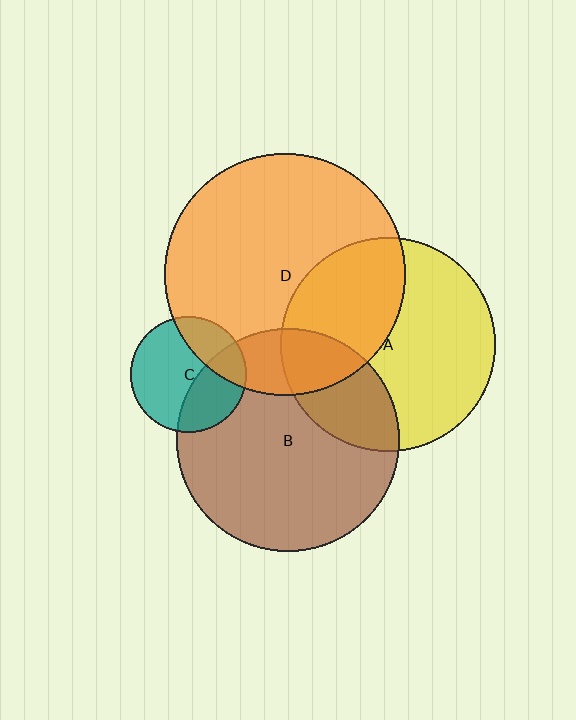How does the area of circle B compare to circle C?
Approximately 3.7 times.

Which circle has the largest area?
Circle D (orange).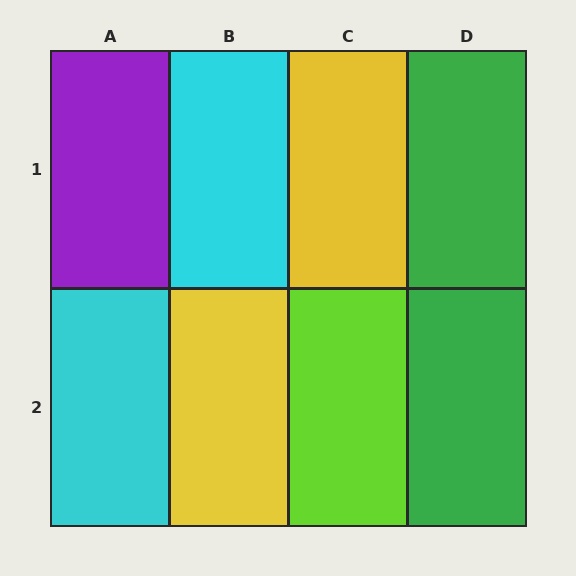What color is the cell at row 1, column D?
Green.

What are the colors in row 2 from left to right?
Cyan, yellow, lime, green.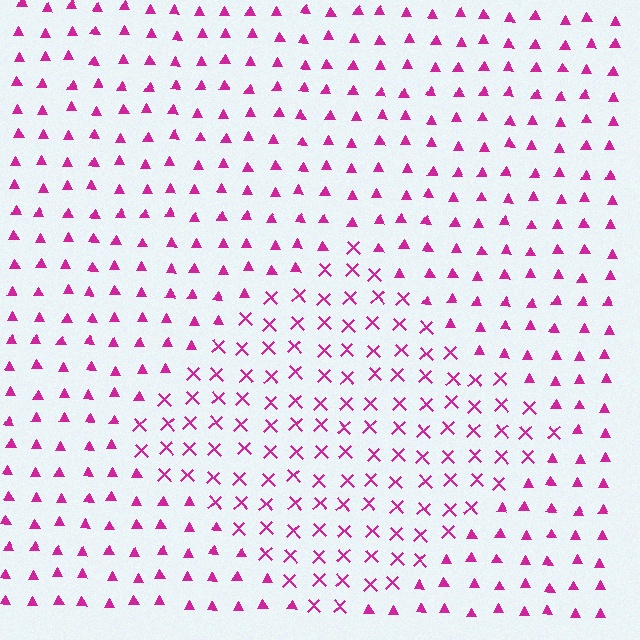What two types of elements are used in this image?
The image uses X marks inside the diamond region and triangles outside it.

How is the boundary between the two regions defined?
The boundary is defined by a change in element shape: X marks inside vs. triangles outside. All elements share the same color and spacing.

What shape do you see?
I see a diamond.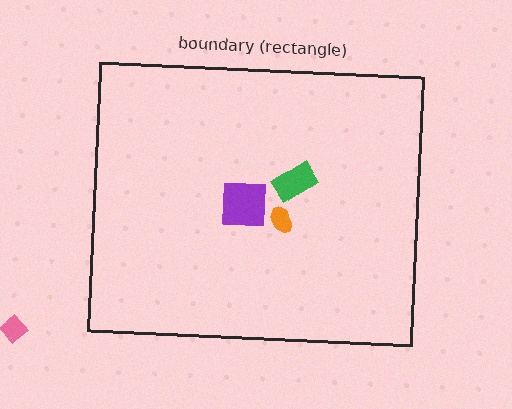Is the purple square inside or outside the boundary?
Inside.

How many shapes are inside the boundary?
3 inside, 1 outside.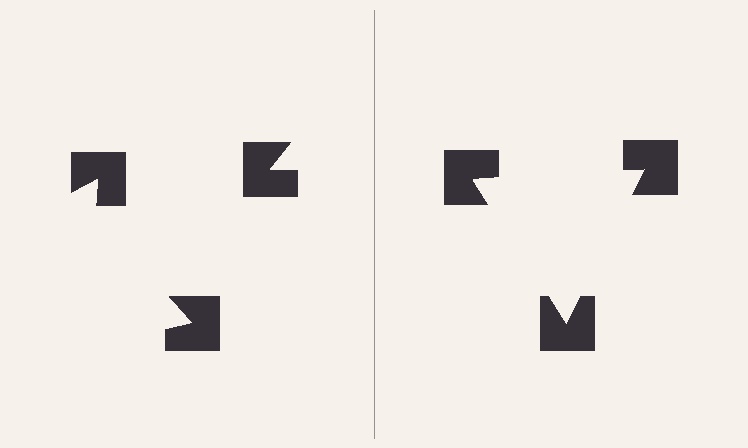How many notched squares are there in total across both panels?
6 — 3 on each side.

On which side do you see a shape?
An illusory triangle appears on the right side. On the left side the wedge cuts are rotated, so no coherent shape forms.